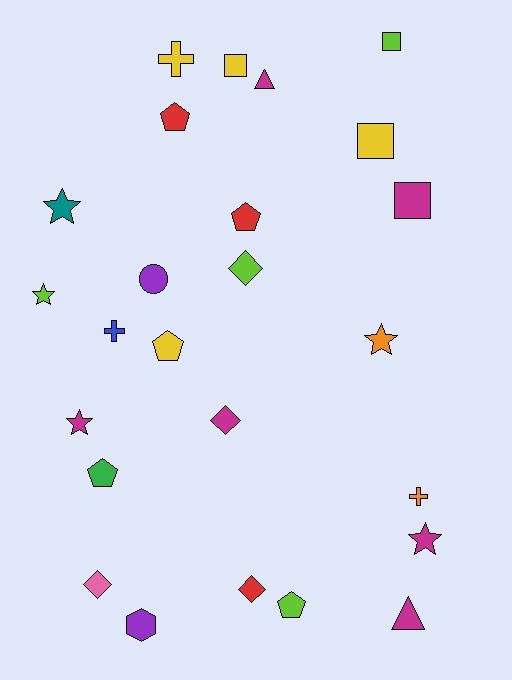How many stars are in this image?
There are 5 stars.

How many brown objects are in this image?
There are no brown objects.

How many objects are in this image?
There are 25 objects.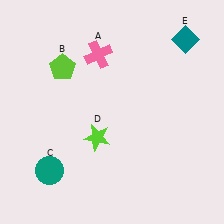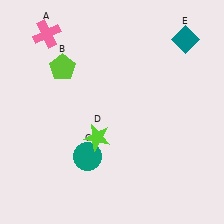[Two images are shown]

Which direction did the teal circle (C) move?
The teal circle (C) moved right.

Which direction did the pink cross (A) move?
The pink cross (A) moved left.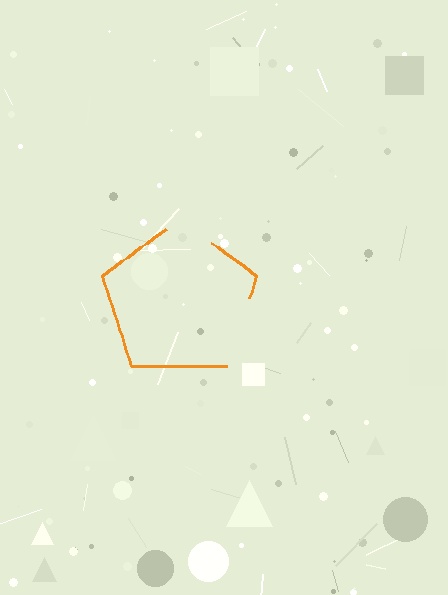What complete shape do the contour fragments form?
The contour fragments form a pentagon.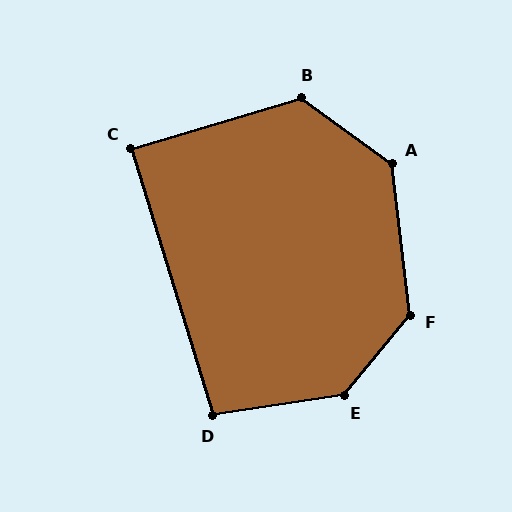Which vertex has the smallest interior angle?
C, at approximately 90 degrees.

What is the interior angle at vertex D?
Approximately 99 degrees (obtuse).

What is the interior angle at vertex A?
Approximately 132 degrees (obtuse).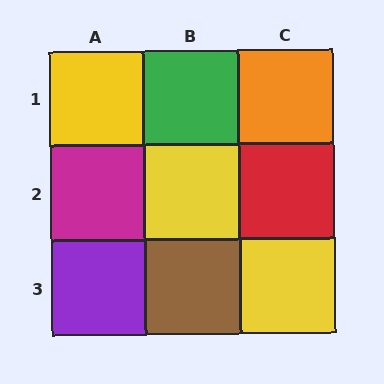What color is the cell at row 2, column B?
Yellow.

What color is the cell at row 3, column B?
Brown.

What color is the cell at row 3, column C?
Yellow.